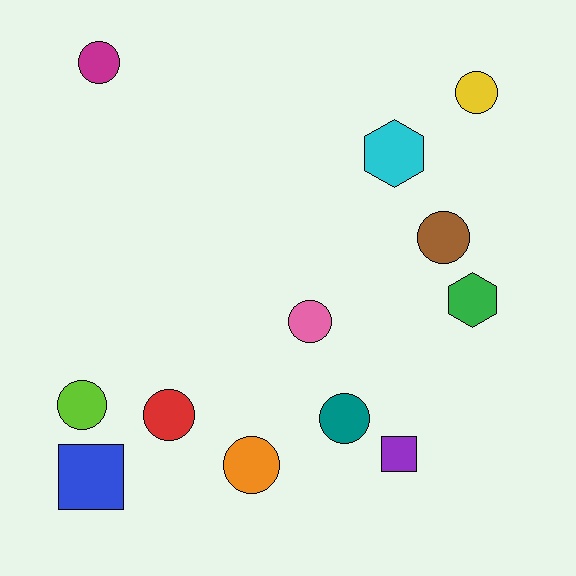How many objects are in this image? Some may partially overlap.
There are 12 objects.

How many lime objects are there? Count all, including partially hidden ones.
There is 1 lime object.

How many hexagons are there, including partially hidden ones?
There are 2 hexagons.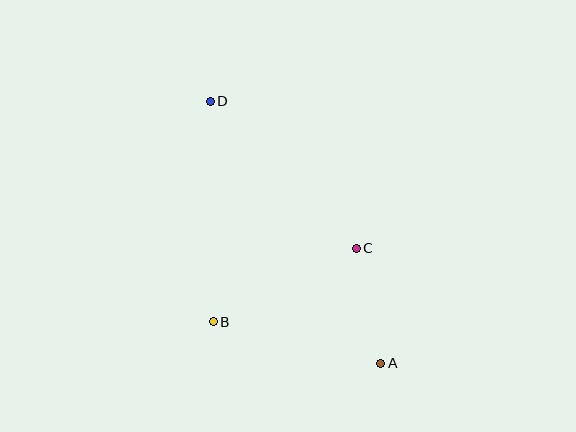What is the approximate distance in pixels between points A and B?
The distance between A and B is approximately 173 pixels.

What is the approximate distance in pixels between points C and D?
The distance between C and D is approximately 207 pixels.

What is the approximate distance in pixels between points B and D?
The distance between B and D is approximately 220 pixels.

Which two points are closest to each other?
Points A and C are closest to each other.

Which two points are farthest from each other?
Points A and D are farthest from each other.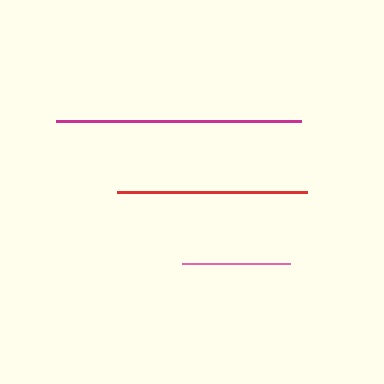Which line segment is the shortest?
The pink line is the shortest at approximately 108 pixels.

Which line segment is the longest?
The magenta line is the longest at approximately 245 pixels.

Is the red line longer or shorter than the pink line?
The red line is longer than the pink line.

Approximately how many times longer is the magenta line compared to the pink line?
The magenta line is approximately 2.3 times the length of the pink line.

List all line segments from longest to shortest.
From longest to shortest: magenta, red, pink.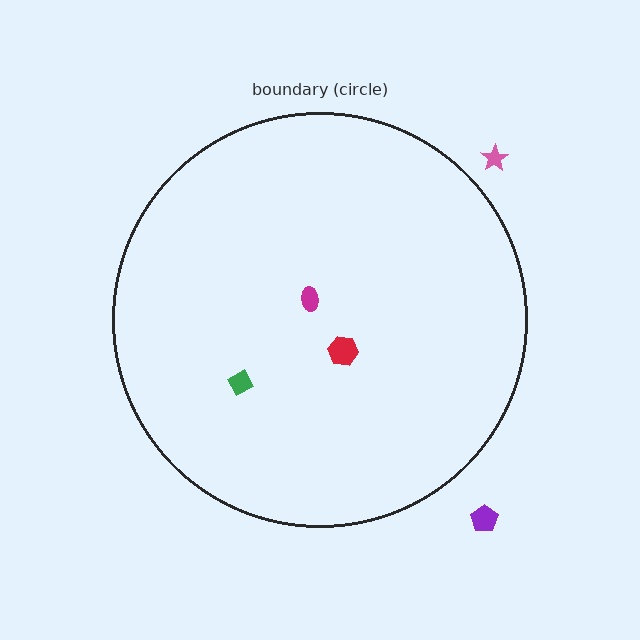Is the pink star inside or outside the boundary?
Outside.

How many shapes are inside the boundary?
3 inside, 2 outside.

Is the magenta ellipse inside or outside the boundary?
Inside.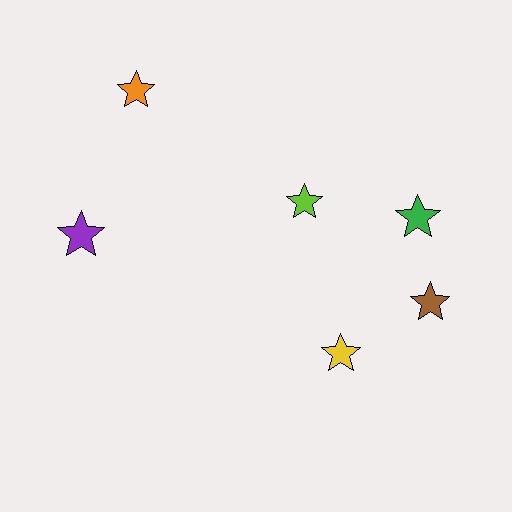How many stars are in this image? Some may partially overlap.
There are 6 stars.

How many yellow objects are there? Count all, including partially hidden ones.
There is 1 yellow object.